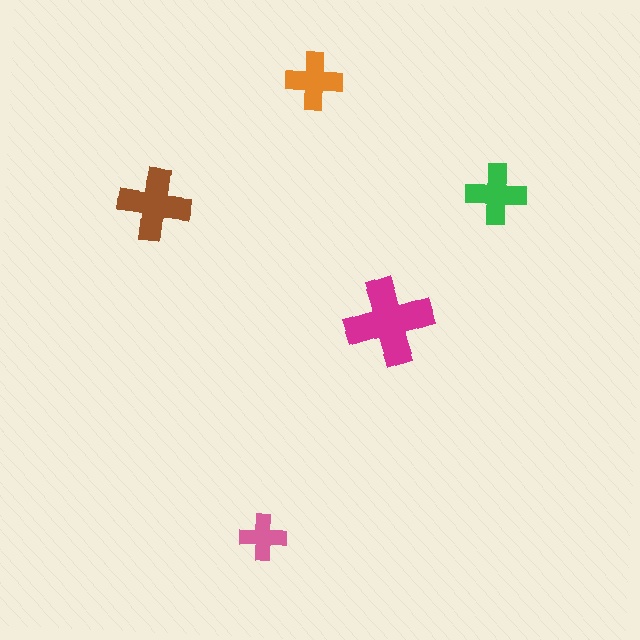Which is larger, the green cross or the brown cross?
The brown one.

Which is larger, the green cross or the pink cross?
The green one.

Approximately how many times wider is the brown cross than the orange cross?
About 1.5 times wider.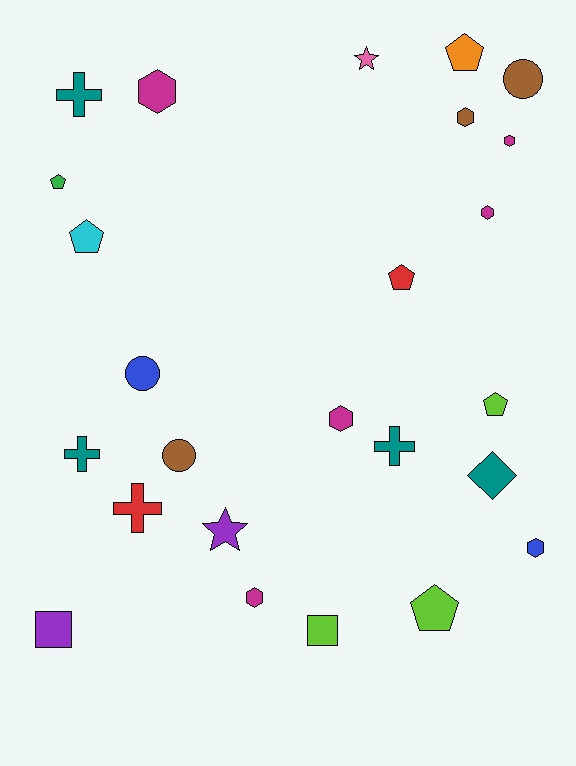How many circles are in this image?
There are 3 circles.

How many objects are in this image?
There are 25 objects.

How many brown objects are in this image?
There are 3 brown objects.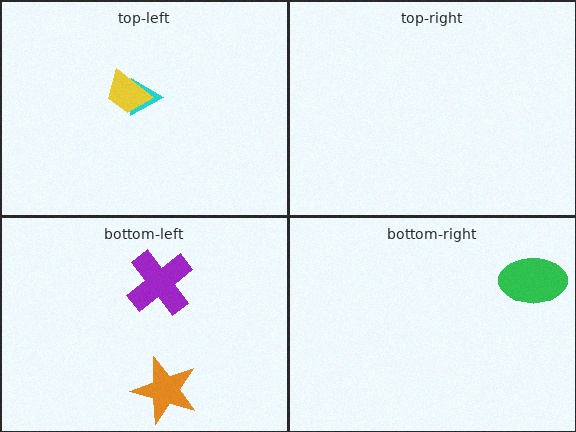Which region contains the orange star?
The bottom-left region.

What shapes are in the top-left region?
The cyan triangle, the yellow trapezoid.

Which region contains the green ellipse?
The bottom-right region.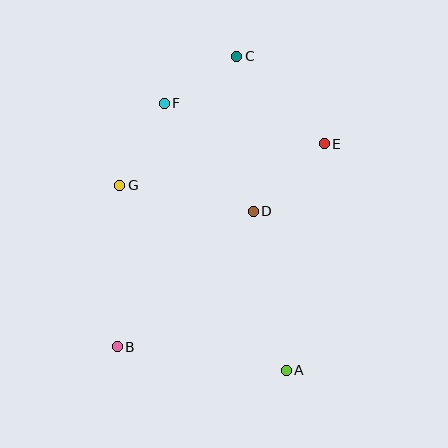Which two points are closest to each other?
Points C and F are closest to each other.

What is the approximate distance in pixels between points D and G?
The distance between D and G is approximately 136 pixels.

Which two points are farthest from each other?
Points A and C are farthest from each other.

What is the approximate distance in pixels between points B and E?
The distance between B and E is approximately 290 pixels.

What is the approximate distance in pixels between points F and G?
The distance between F and G is approximately 93 pixels.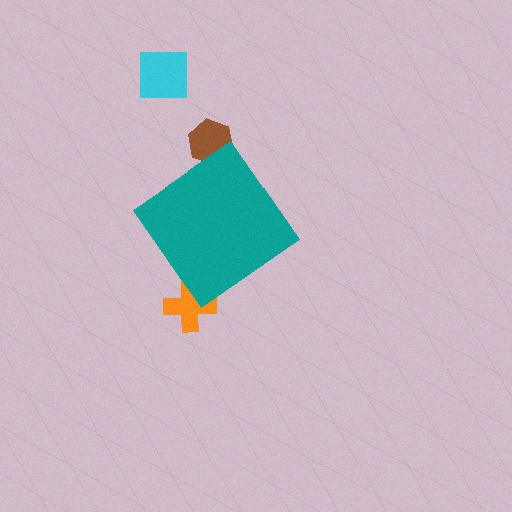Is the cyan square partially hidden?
No, the cyan square is fully visible.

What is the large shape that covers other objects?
A teal diamond.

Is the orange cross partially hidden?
Yes, the orange cross is partially hidden behind the teal diamond.